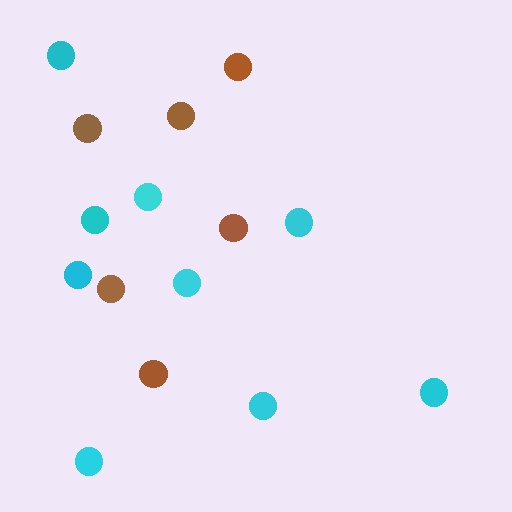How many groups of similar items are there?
There are 2 groups: one group of cyan circles (9) and one group of brown circles (6).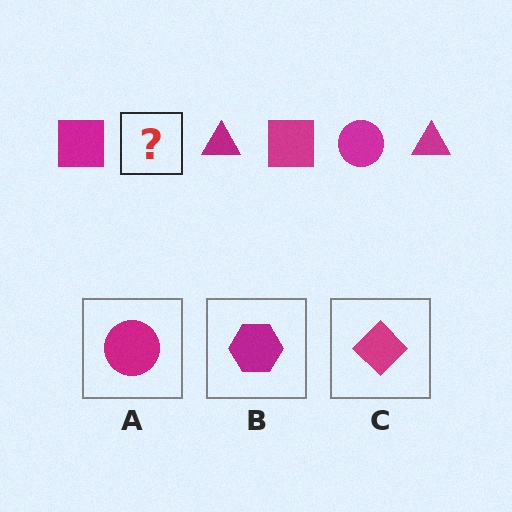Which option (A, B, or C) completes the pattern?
A.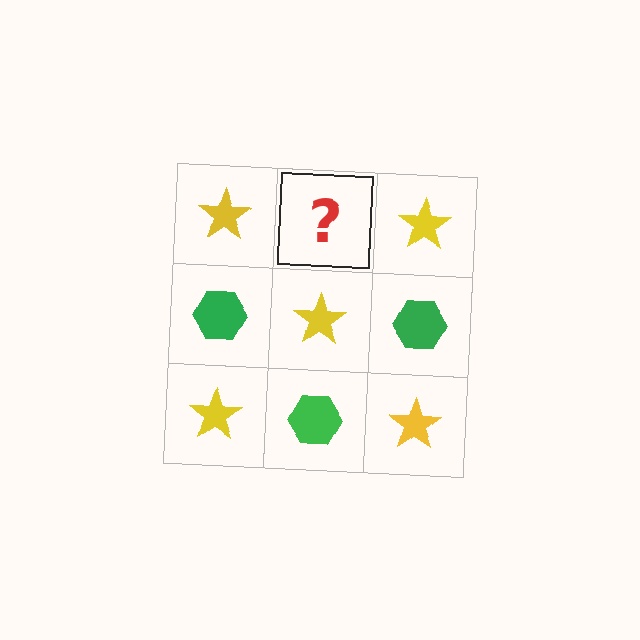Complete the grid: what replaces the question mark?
The question mark should be replaced with a green hexagon.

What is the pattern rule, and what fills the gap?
The rule is that it alternates yellow star and green hexagon in a checkerboard pattern. The gap should be filled with a green hexagon.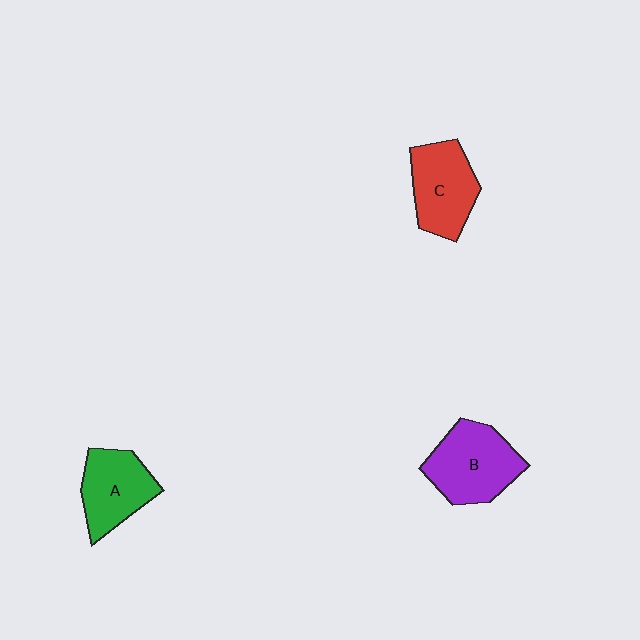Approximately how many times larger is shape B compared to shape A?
Approximately 1.2 times.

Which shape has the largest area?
Shape B (purple).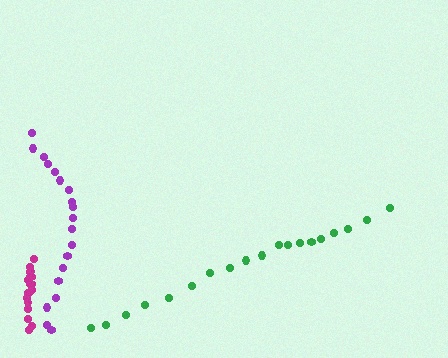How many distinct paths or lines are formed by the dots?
There are 3 distinct paths.